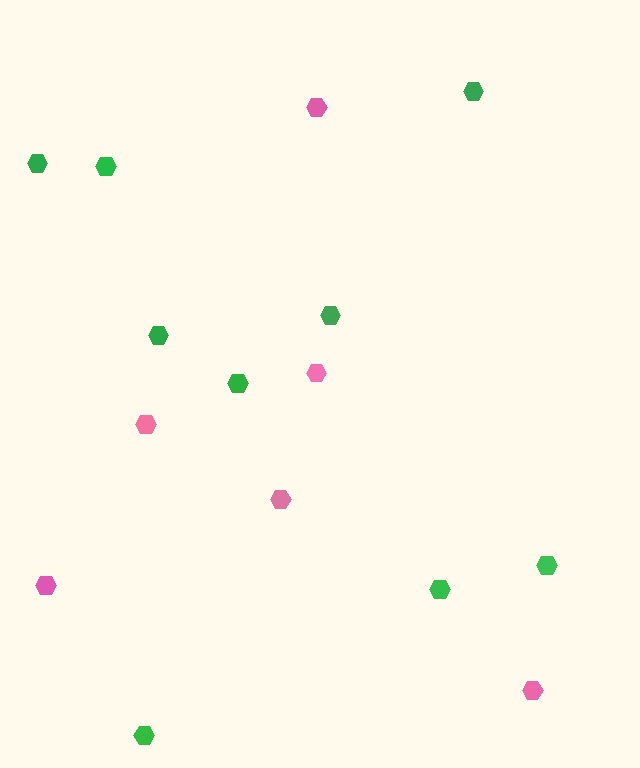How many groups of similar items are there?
There are 2 groups: one group of green hexagons (9) and one group of pink hexagons (6).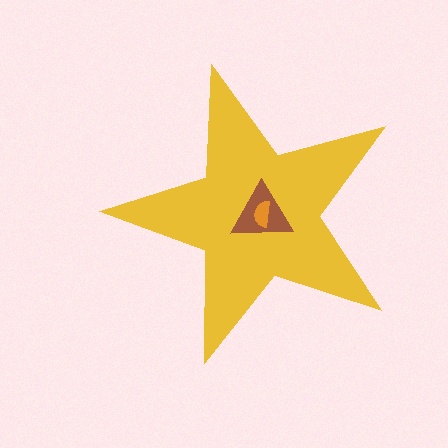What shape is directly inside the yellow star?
The brown triangle.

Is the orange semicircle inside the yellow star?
Yes.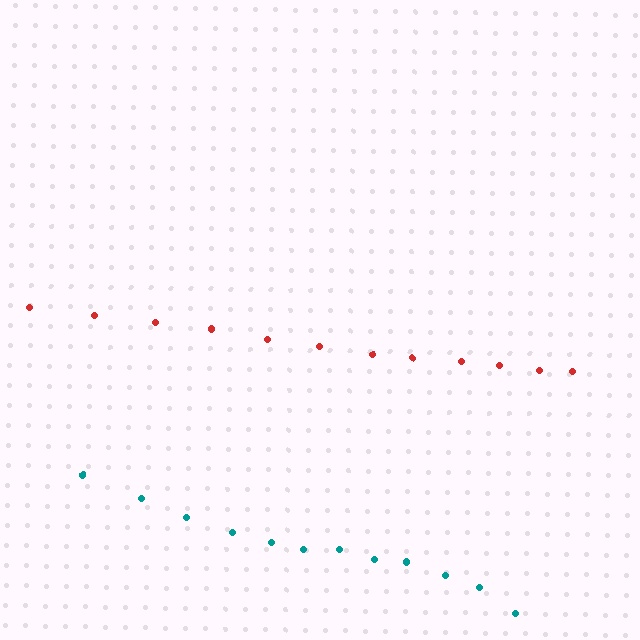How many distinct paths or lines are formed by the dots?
There are 2 distinct paths.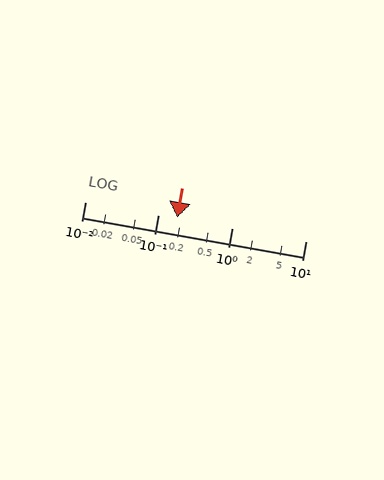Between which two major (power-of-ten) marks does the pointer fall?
The pointer is between 0.1 and 1.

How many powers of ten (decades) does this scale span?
The scale spans 3 decades, from 0.01 to 10.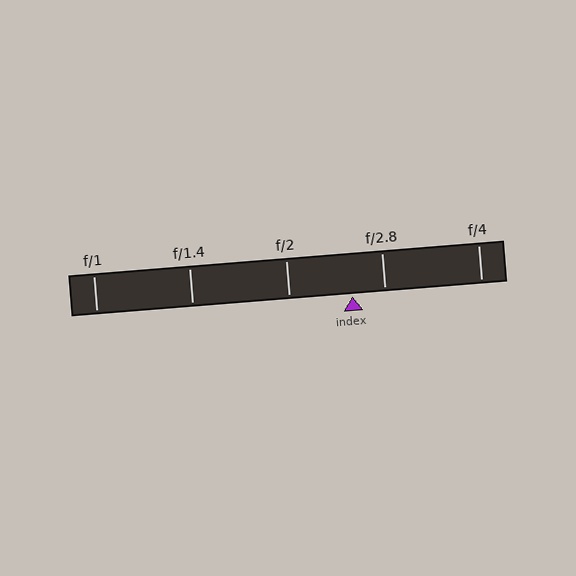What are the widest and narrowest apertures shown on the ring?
The widest aperture shown is f/1 and the narrowest is f/4.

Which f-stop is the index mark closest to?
The index mark is closest to f/2.8.